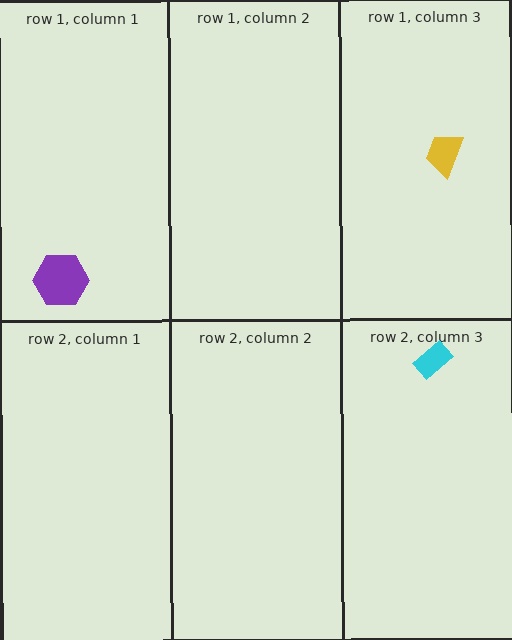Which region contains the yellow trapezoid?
The row 1, column 3 region.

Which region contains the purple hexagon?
The row 1, column 1 region.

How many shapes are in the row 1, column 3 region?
1.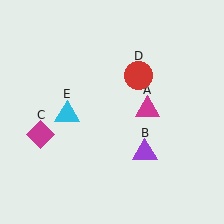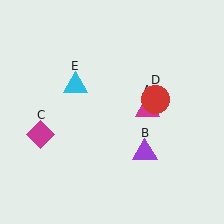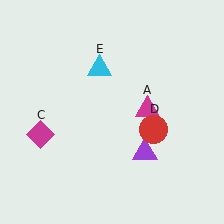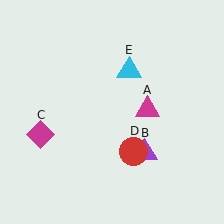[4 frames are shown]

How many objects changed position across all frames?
2 objects changed position: red circle (object D), cyan triangle (object E).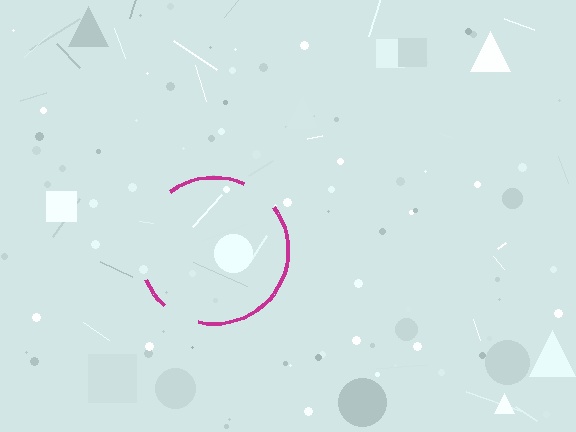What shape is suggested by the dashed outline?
The dashed outline suggests a circle.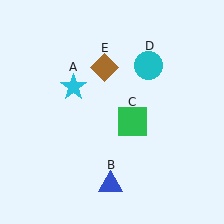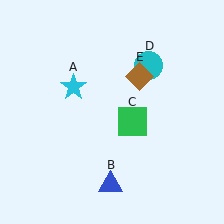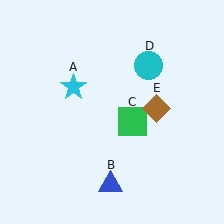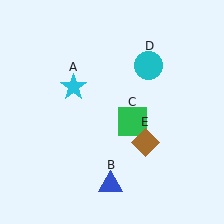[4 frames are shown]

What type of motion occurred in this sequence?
The brown diamond (object E) rotated clockwise around the center of the scene.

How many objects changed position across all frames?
1 object changed position: brown diamond (object E).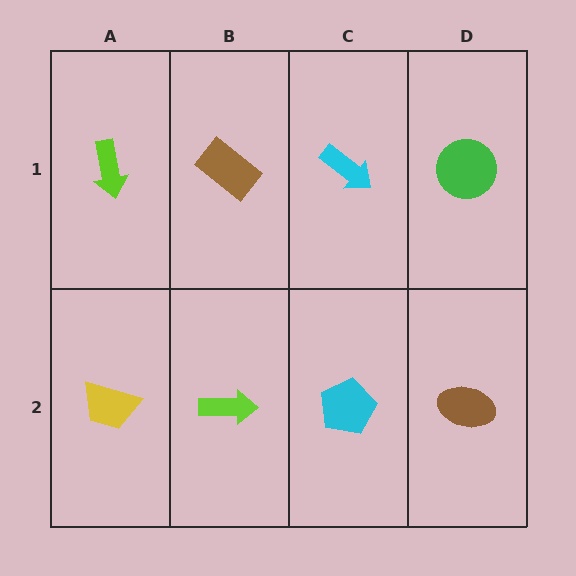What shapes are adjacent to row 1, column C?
A cyan pentagon (row 2, column C), a brown rectangle (row 1, column B), a green circle (row 1, column D).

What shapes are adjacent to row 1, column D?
A brown ellipse (row 2, column D), a cyan arrow (row 1, column C).